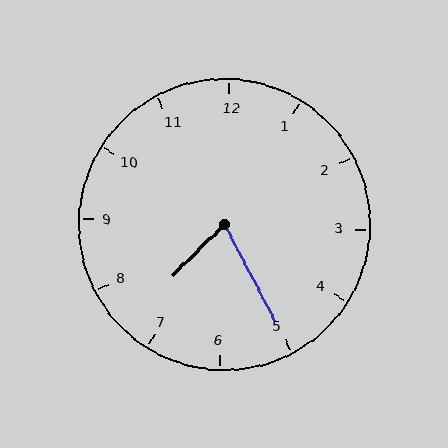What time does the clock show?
7:25.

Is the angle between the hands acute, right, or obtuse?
It is acute.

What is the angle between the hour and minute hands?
Approximately 72 degrees.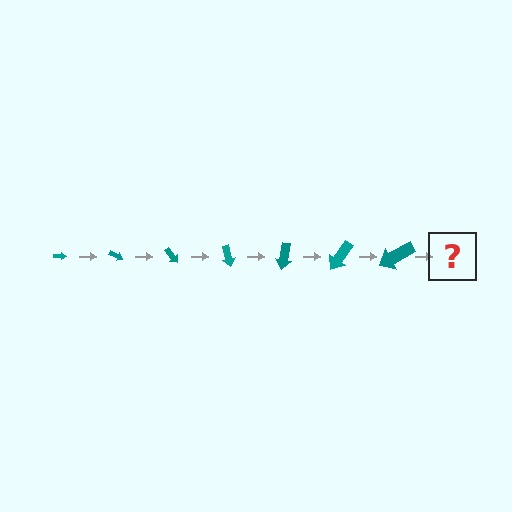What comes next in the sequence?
The next element should be an arrow, larger than the previous one and rotated 175 degrees from the start.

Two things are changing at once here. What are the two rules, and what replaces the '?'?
The two rules are that the arrow grows larger each step and it rotates 25 degrees each step. The '?' should be an arrow, larger than the previous one and rotated 175 degrees from the start.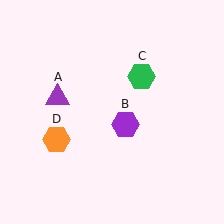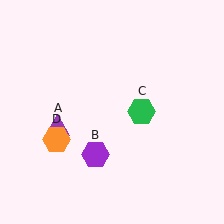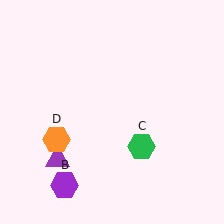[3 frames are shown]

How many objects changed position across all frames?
3 objects changed position: purple triangle (object A), purple hexagon (object B), green hexagon (object C).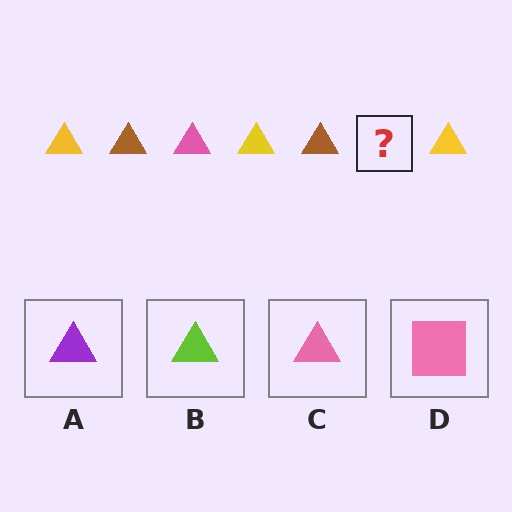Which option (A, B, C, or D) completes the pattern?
C.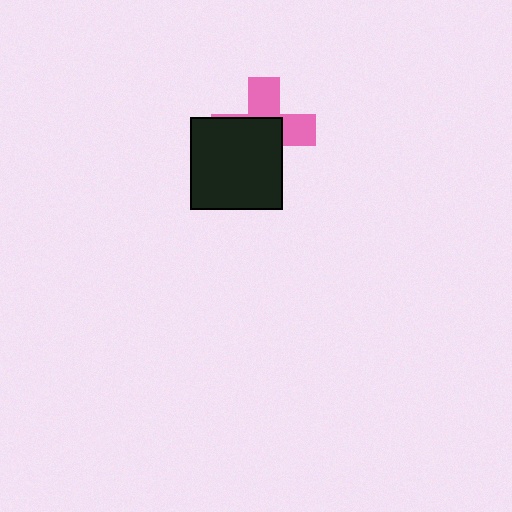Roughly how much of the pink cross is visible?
A small part of it is visible (roughly 44%).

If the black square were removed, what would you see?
You would see the complete pink cross.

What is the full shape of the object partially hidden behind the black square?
The partially hidden object is a pink cross.